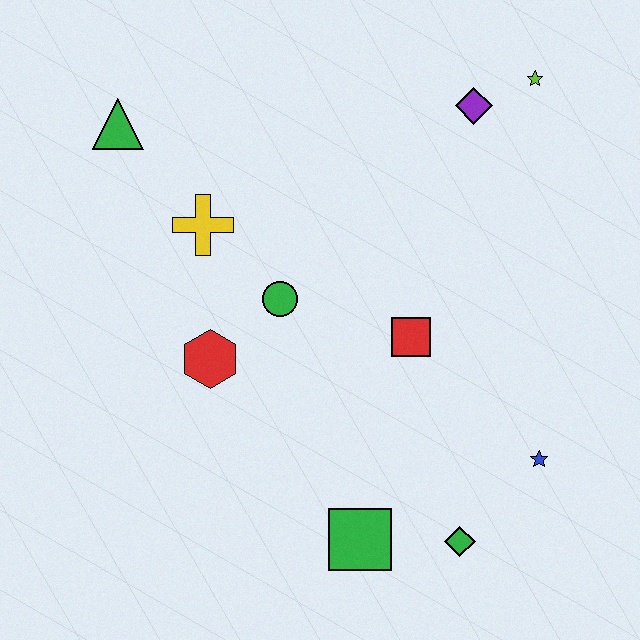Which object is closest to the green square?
The green diamond is closest to the green square.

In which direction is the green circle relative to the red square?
The green circle is to the left of the red square.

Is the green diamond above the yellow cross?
No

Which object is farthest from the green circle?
The lime star is farthest from the green circle.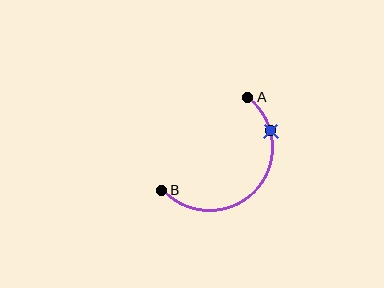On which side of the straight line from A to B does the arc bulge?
The arc bulges below and to the right of the straight line connecting A and B.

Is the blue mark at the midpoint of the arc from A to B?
No. The blue mark lies on the arc but is closer to endpoint A. The arc midpoint would be at the point on the curve equidistant along the arc from both A and B.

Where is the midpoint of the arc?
The arc midpoint is the point on the curve farthest from the straight line joining A and B. It sits below and to the right of that line.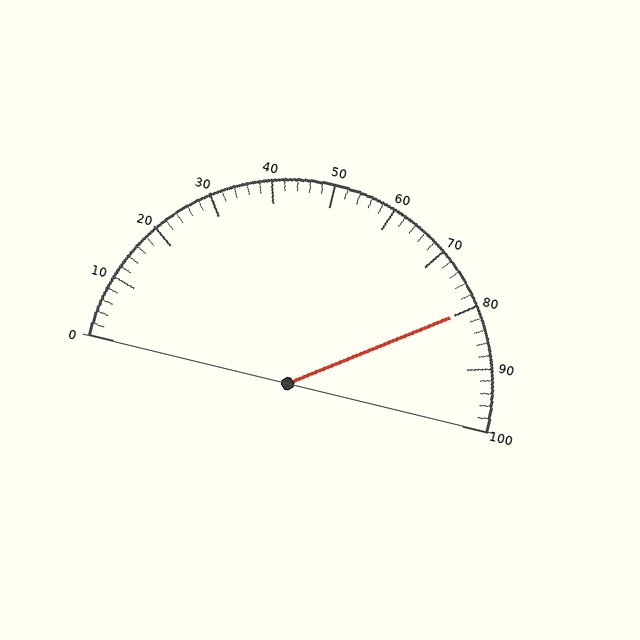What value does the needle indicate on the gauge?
The needle indicates approximately 80.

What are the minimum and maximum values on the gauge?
The gauge ranges from 0 to 100.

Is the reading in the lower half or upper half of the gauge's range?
The reading is in the upper half of the range (0 to 100).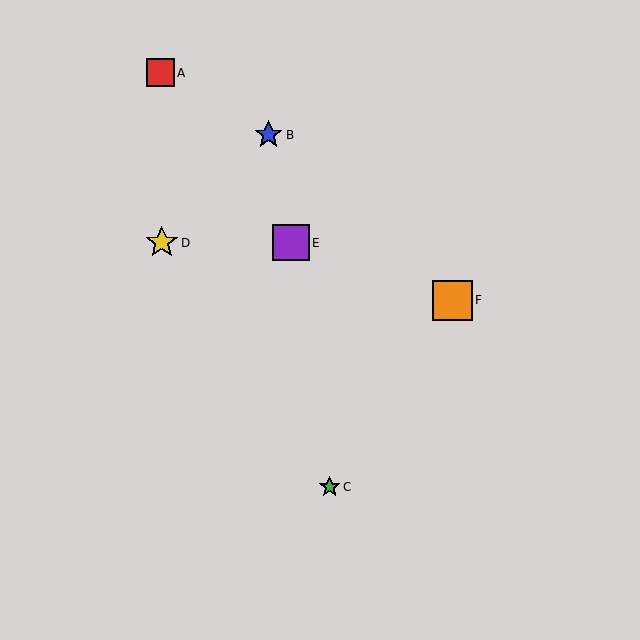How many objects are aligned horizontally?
2 objects (D, E) are aligned horizontally.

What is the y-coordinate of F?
Object F is at y≈300.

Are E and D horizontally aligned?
Yes, both are at y≈243.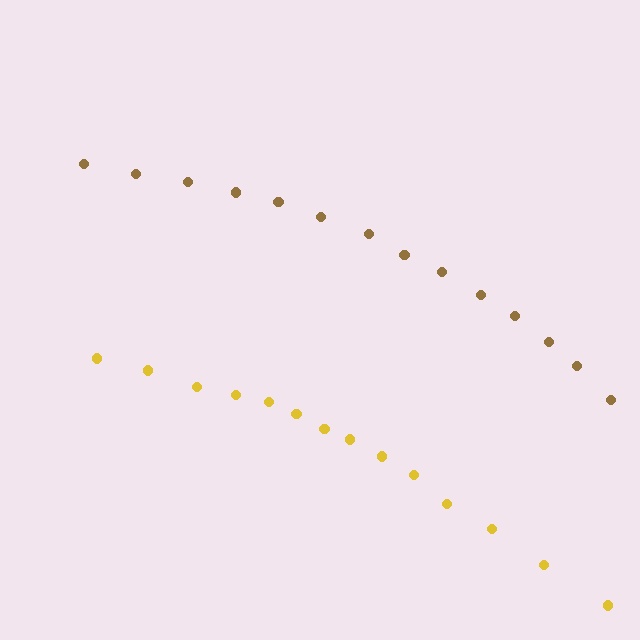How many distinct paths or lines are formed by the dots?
There are 2 distinct paths.